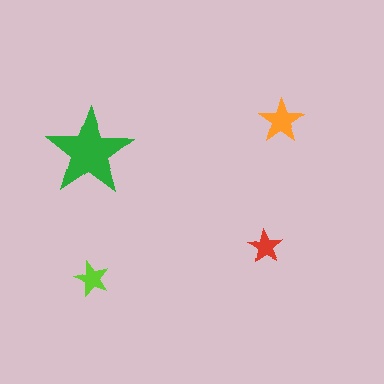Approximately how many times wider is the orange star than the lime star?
About 1.5 times wider.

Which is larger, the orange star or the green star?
The green one.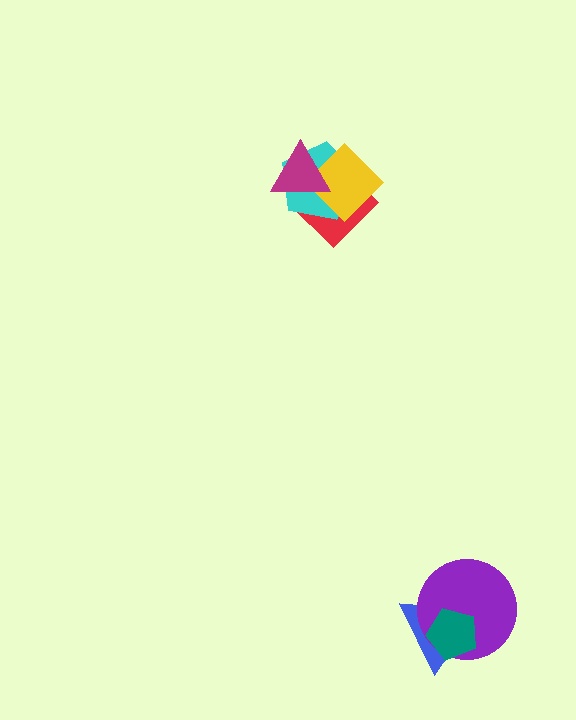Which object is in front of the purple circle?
The teal pentagon is in front of the purple circle.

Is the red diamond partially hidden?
Yes, it is partially covered by another shape.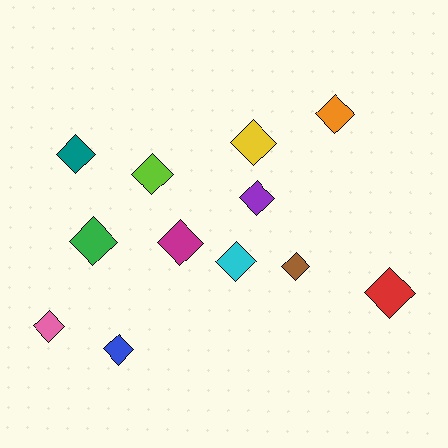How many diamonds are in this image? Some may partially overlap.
There are 12 diamonds.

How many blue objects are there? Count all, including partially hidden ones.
There is 1 blue object.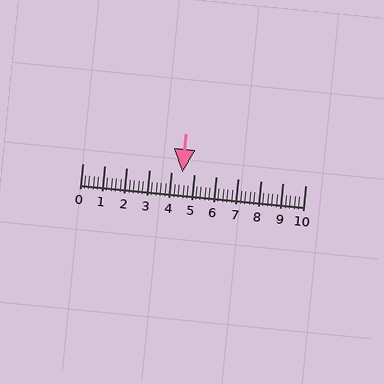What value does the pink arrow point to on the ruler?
The pink arrow points to approximately 4.5.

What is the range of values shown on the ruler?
The ruler shows values from 0 to 10.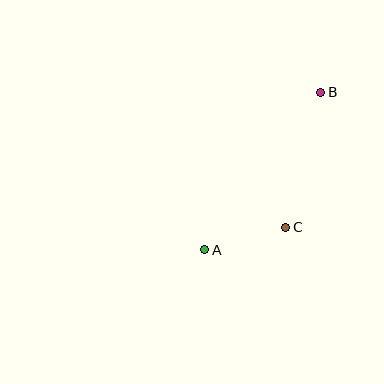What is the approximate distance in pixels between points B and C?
The distance between B and C is approximately 140 pixels.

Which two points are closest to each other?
Points A and C are closest to each other.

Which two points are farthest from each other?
Points A and B are farthest from each other.